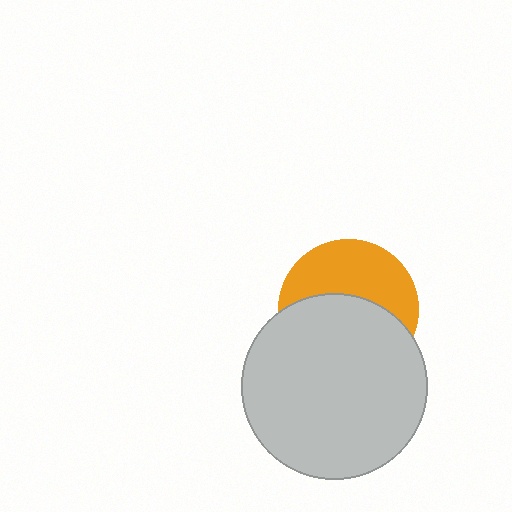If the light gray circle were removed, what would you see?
You would see the complete orange circle.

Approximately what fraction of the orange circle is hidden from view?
Roughly 55% of the orange circle is hidden behind the light gray circle.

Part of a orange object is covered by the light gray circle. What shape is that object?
It is a circle.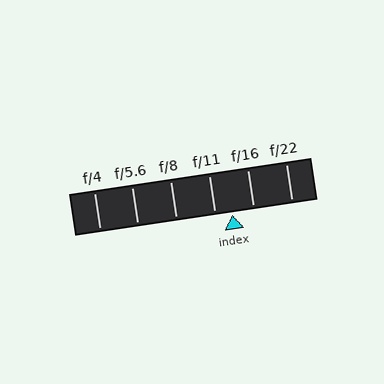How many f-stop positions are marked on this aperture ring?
There are 6 f-stop positions marked.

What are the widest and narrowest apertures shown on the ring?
The widest aperture shown is f/4 and the narrowest is f/22.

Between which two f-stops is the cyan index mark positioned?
The index mark is between f/11 and f/16.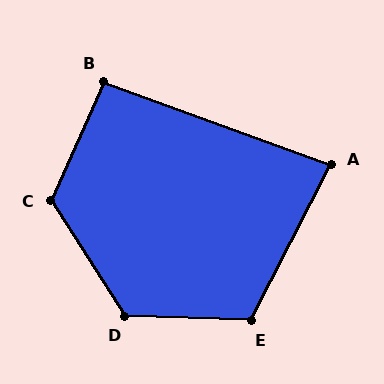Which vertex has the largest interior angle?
D, at approximately 124 degrees.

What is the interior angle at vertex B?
Approximately 94 degrees (approximately right).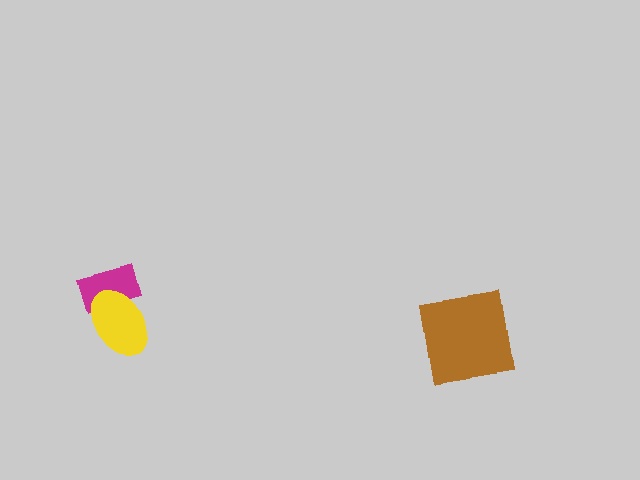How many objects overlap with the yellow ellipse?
1 object overlaps with the yellow ellipse.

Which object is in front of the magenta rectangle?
The yellow ellipse is in front of the magenta rectangle.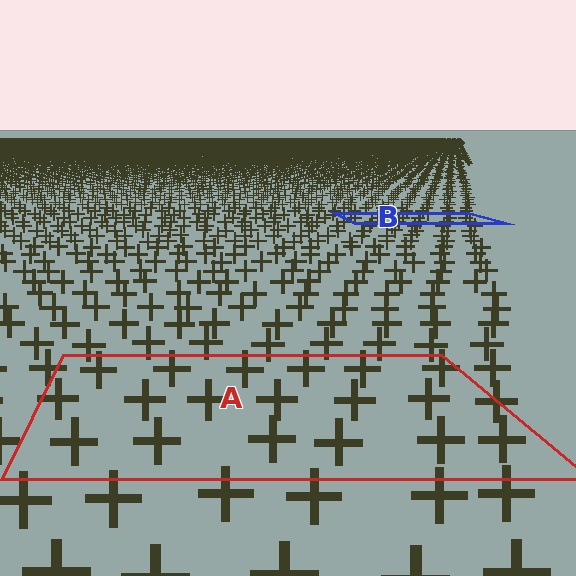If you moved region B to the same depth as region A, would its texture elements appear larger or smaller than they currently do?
They would appear larger. At a closer depth, the same texture elements are projected at a bigger on-screen size.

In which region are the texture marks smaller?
The texture marks are smaller in region B, because it is farther away.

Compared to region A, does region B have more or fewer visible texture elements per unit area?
Region B has more texture elements per unit area — they are packed more densely because it is farther away.